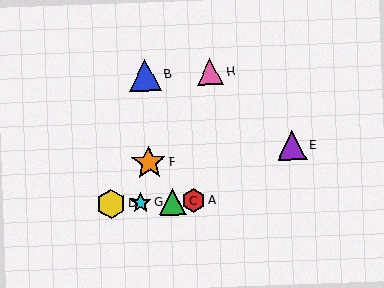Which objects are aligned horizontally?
Objects A, C, D, G are aligned horizontally.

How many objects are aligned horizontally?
4 objects (A, C, D, G) are aligned horizontally.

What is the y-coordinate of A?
Object A is at y≈201.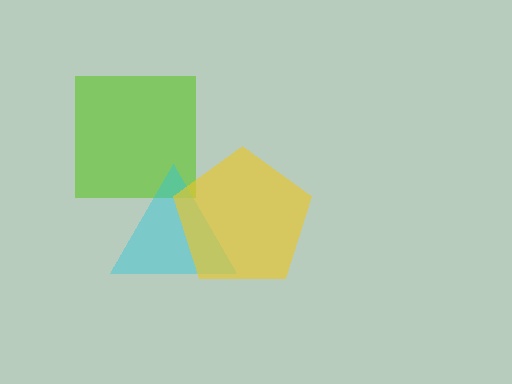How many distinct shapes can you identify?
There are 3 distinct shapes: a lime square, a cyan triangle, a yellow pentagon.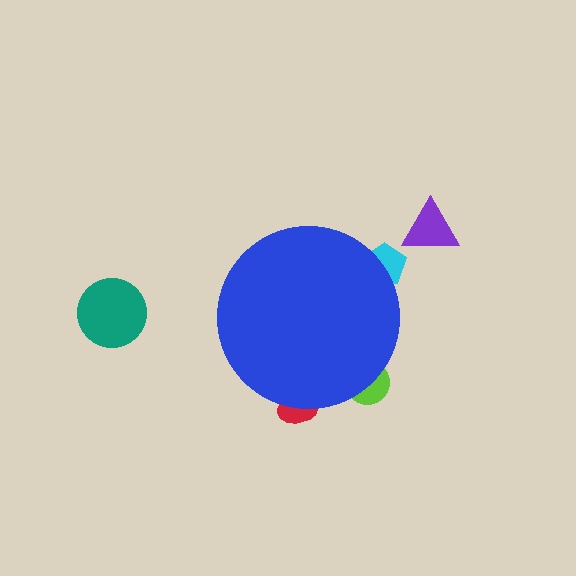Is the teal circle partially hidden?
No, the teal circle is fully visible.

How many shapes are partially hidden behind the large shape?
3 shapes are partially hidden.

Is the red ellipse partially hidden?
Yes, the red ellipse is partially hidden behind the blue circle.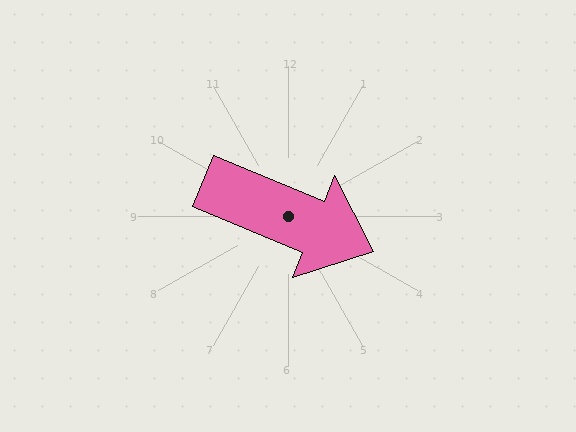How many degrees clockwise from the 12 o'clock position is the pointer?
Approximately 113 degrees.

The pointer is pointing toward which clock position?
Roughly 4 o'clock.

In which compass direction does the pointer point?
Southeast.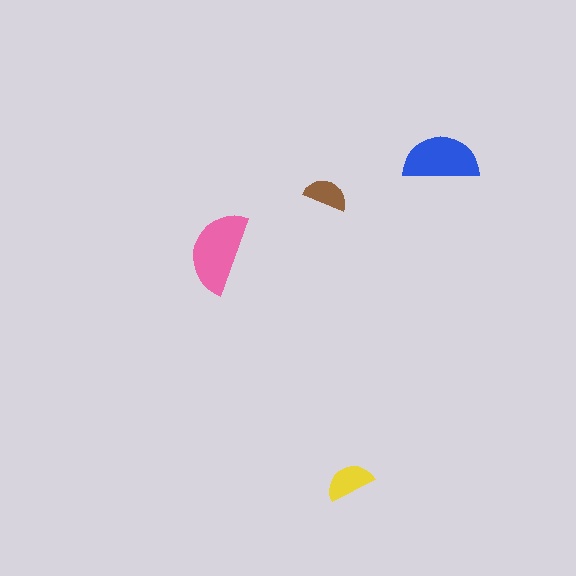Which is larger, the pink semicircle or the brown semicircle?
The pink one.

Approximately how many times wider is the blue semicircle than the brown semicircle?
About 1.5 times wider.